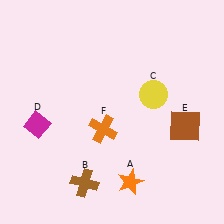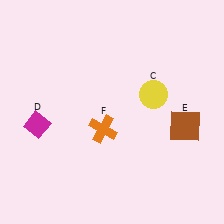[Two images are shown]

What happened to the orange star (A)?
The orange star (A) was removed in Image 2. It was in the bottom-right area of Image 1.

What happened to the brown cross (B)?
The brown cross (B) was removed in Image 2. It was in the bottom-left area of Image 1.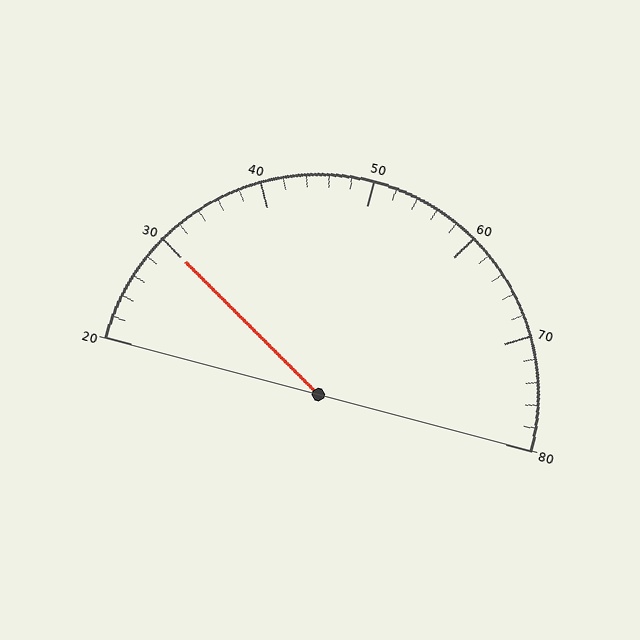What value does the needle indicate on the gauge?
The needle indicates approximately 30.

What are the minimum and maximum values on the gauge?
The gauge ranges from 20 to 80.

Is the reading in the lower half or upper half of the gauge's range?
The reading is in the lower half of the range (20 to 80).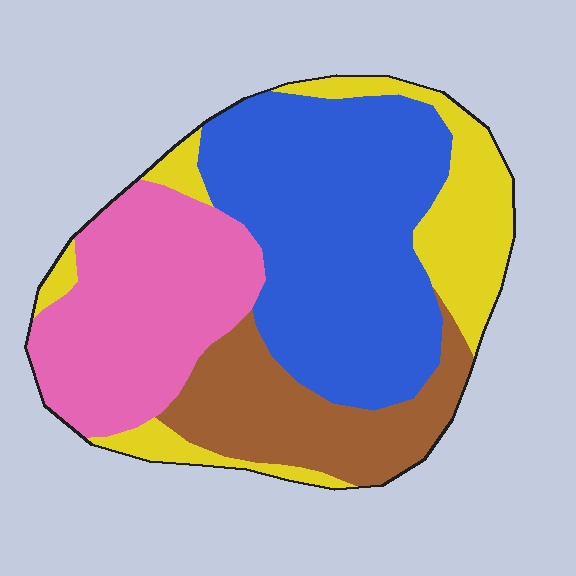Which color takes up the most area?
Blue, at roughly 40%.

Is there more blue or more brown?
Blue.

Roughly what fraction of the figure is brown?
Brown takes up between a sixth and a third of the figure.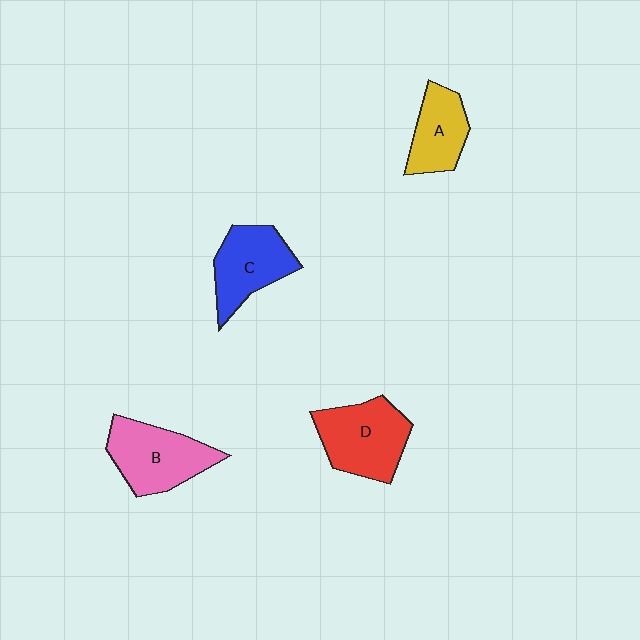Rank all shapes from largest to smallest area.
From largest to smallest: D (red), B (pink), C (blue), A (yellow).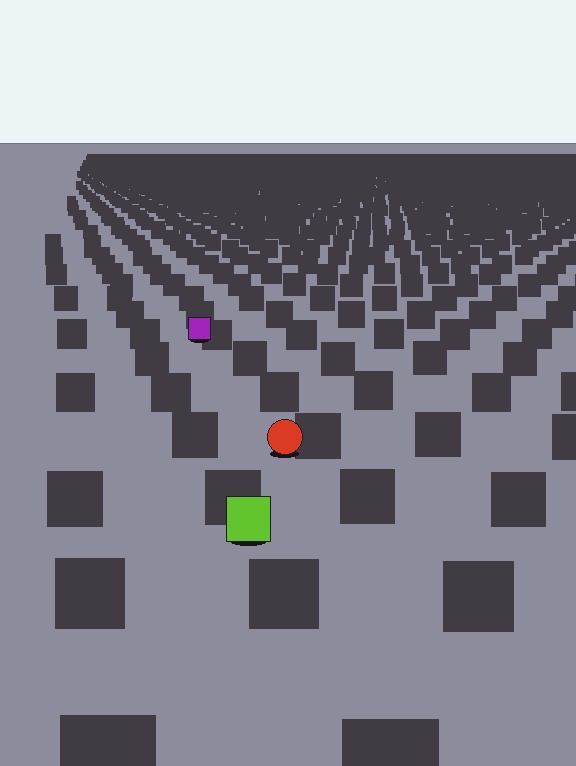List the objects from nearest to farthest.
From nearest to farthest: the lime square, the red circle, the purple square.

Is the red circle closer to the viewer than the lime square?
No. The lime square is closer — you can tell from the texture gradient: the ground texture is coarser near it.